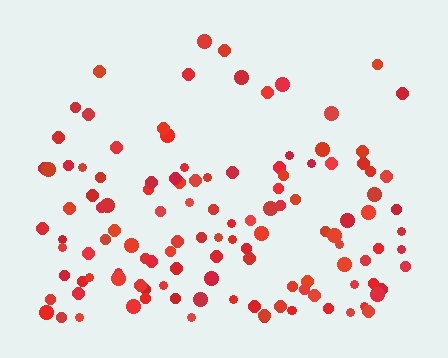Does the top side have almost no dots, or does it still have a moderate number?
Still a moderate number, just noticeably fewer than the bottom.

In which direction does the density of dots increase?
From top to bottom, with the bottom side densest.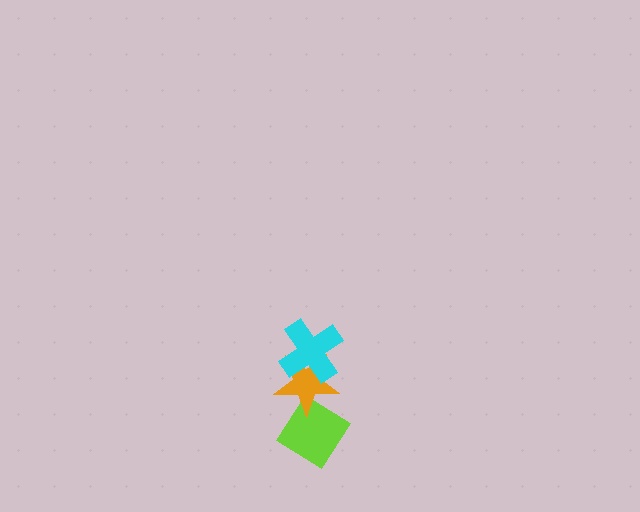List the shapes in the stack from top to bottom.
From top to bottom: the cyan cross, the orange star, the lime diamond.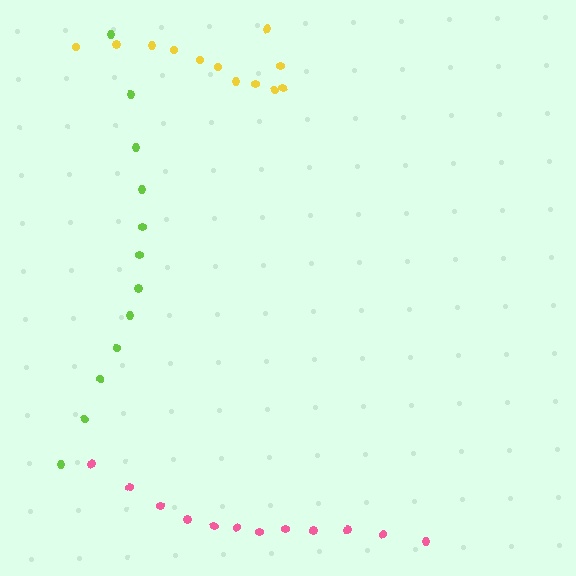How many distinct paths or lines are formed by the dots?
There are 3 distinct paths.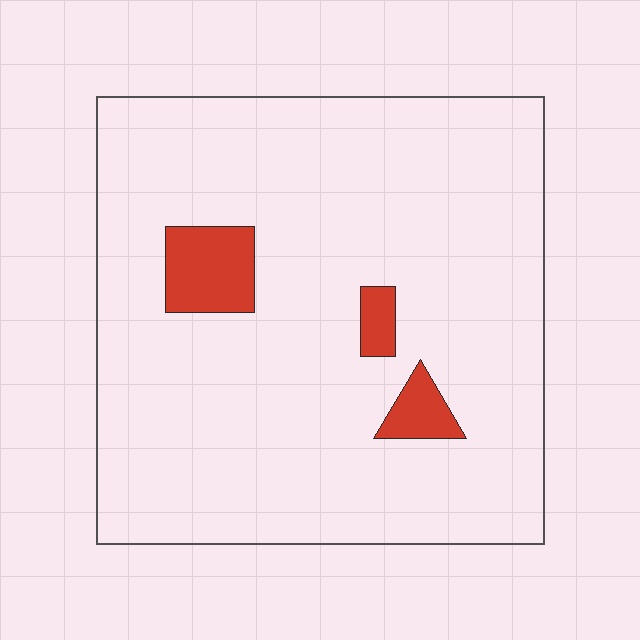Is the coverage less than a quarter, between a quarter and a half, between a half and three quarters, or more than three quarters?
Less than a quarter.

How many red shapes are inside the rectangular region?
3.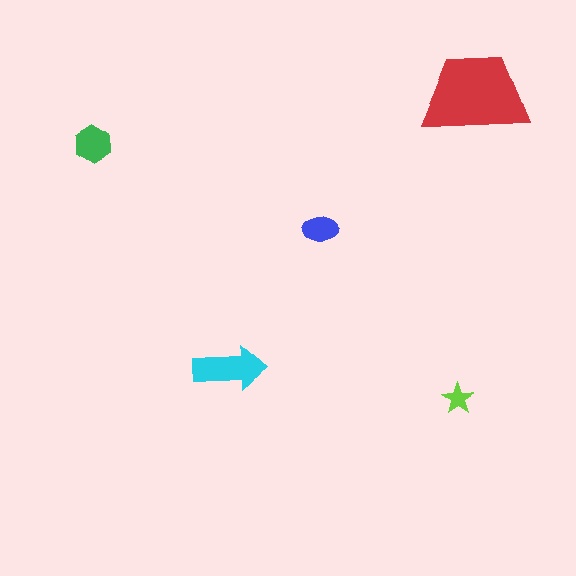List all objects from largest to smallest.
The red trapezoid, the cyan arrow, the green hexagon, the blue ellipse, the lime star.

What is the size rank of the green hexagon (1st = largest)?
3rd.